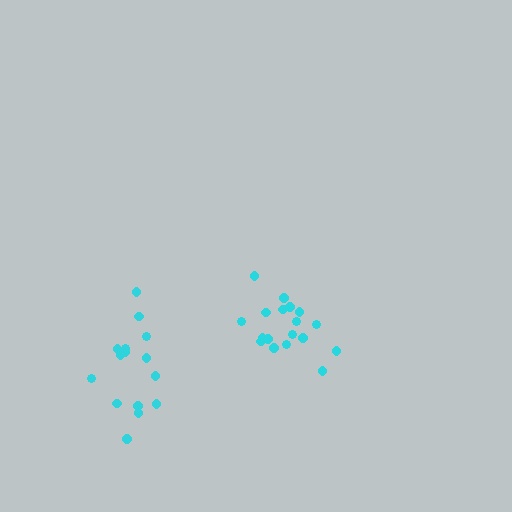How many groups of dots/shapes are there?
There are 2 groups.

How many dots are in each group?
Group 1: 16 dots, Group 2: 18 dots (34 total).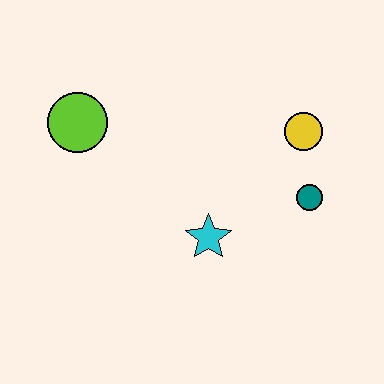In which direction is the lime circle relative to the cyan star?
The lime circle is to the left of the cyan star.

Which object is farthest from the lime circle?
The teal circle is farthest from the lime circle.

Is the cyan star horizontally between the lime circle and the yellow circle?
Yes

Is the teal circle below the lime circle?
Yes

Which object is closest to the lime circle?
The cyan star is closest to the lime circle.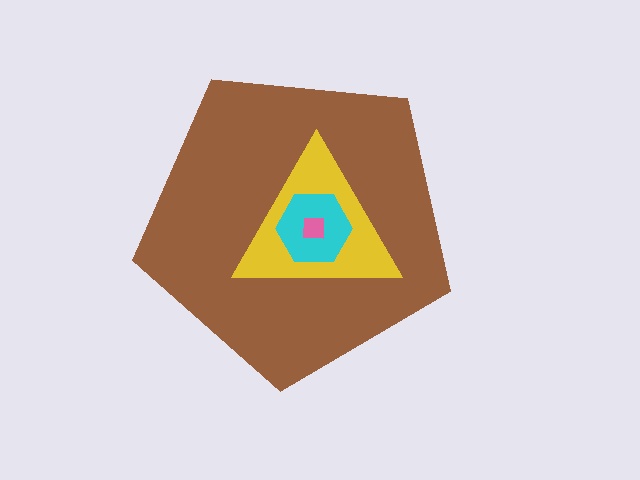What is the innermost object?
The pink square.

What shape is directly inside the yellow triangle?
The cyan hexagon.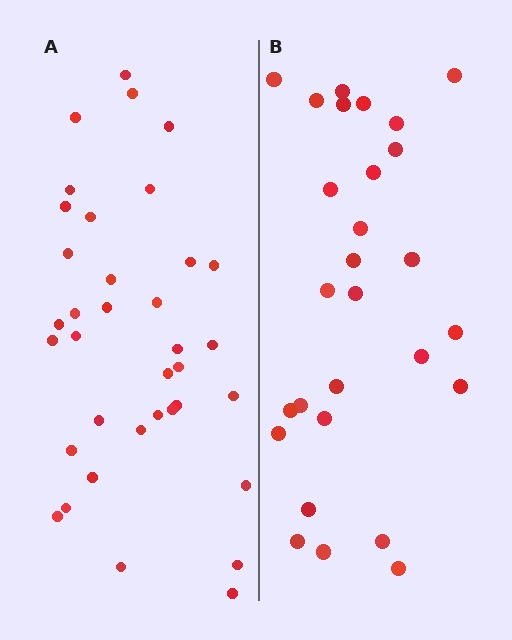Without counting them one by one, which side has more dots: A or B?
Region A (the left region) has more dots.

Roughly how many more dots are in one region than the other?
Region A has roughly 8 or so more dots than region B.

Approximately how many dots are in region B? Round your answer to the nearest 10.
About 30 dots. (The exact count is 28, which rounds to 30.)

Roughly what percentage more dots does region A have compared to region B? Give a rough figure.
About 30% more.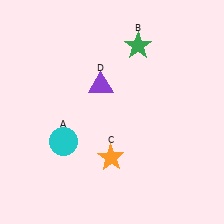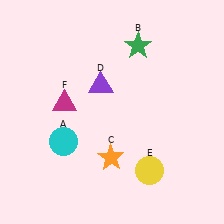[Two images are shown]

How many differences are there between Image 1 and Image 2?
There are 2 differences between the two images.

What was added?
A yellow circle (E), a magenta triangle (F) were added in Image 2.